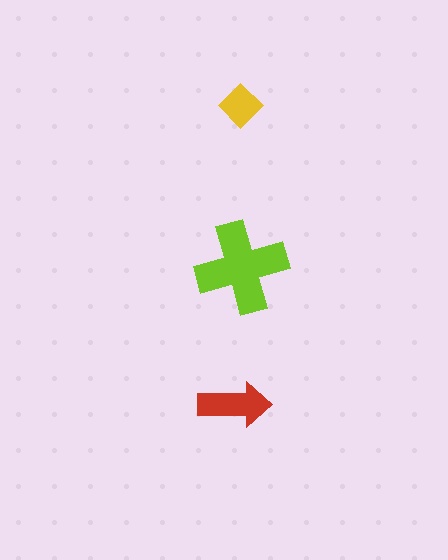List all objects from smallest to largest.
The yellow diamond, the red arrow, the lime cross.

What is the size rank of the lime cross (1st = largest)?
1st.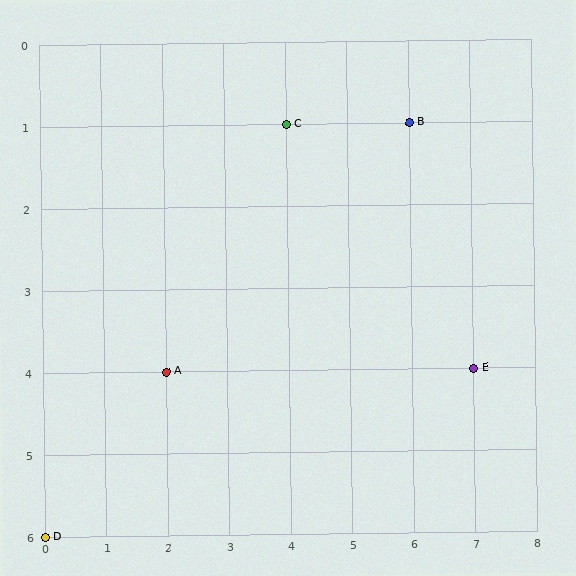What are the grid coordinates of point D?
Point D is at grid coordinates (0, 6).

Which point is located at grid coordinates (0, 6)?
Point D is at (0, 6).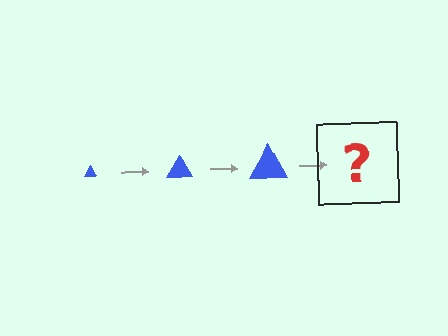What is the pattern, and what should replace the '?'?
The pattern is that the triangle gets progressively larger each step. The '?' should be a blue triangle, larger than the previous one.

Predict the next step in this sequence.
The next step is a blue triangle, larger than the previous one.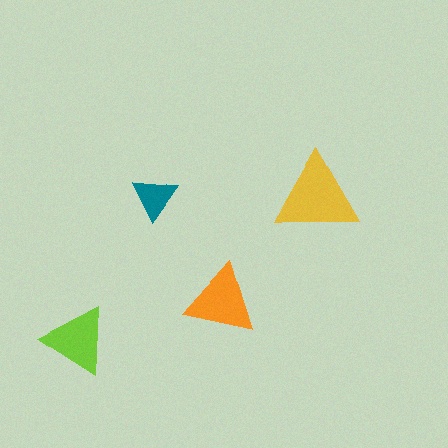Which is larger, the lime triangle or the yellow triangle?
The yellow one.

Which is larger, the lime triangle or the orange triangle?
The orange one.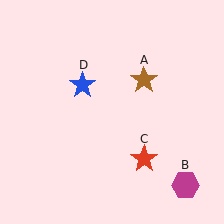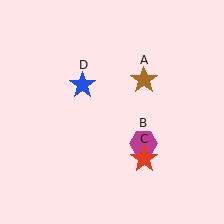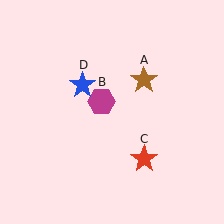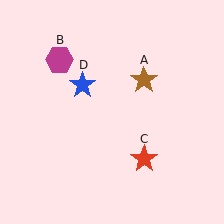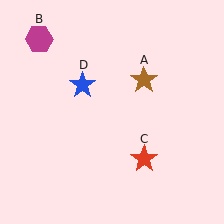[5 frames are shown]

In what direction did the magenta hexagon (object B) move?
The magenta hexagon (object B) moved up and to the left.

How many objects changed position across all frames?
1 object changed position: magenta hexagon (object B).